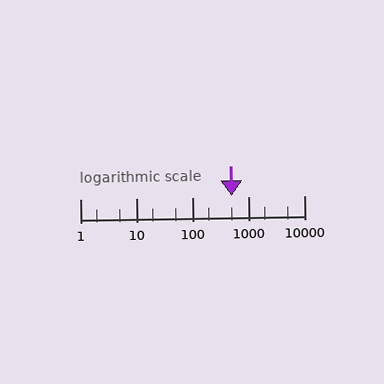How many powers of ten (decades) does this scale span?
The scale spans 4 decades, from 1 to 10000.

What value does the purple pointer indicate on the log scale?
The pointer indicates approximately 510.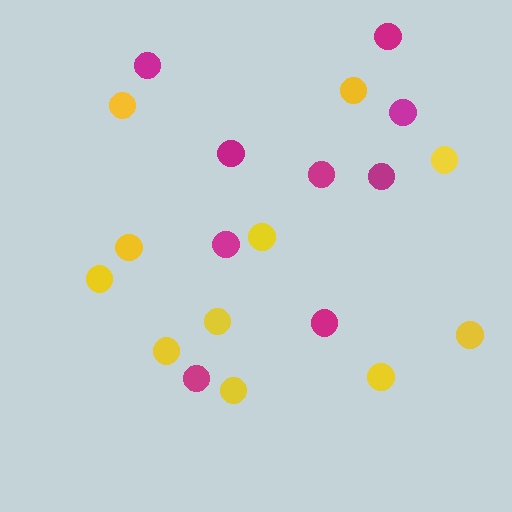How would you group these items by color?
There are 2 groups: one group of magenta circles (9) and one group of yellow circles (11).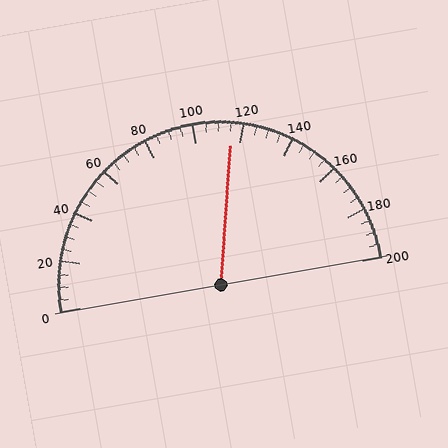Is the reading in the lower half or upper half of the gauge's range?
The reading is in the upper half of the range (0 to 200).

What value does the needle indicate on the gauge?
The needle indicates approximately 115.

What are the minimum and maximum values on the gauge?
The gauge ranges from 0 to 200.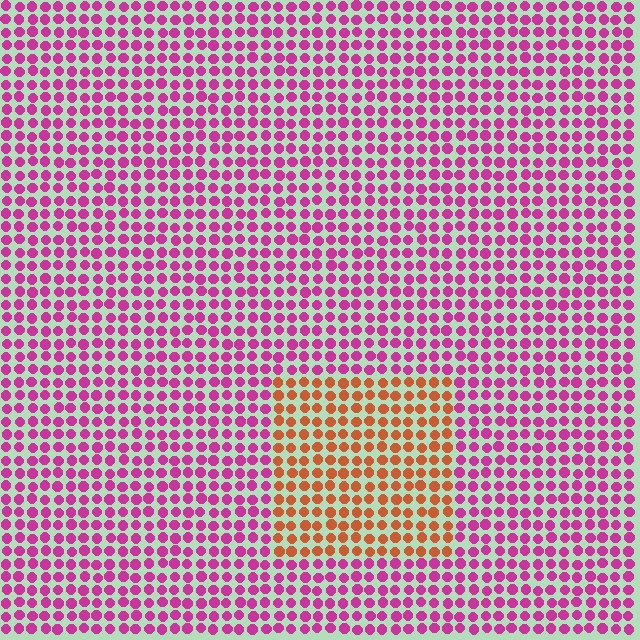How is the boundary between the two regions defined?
The boundary is defined purely by a slight shift in hue (about 59 degrees). Spacing, size, and orientation are identical on both sides.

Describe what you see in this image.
The image is filled with small magenta elements in a uniform arrangement. A rectangle-shaped region is visible where the elements are tinted to a slightly different hue, forming a subtle color boundary.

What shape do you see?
I see a rectangle.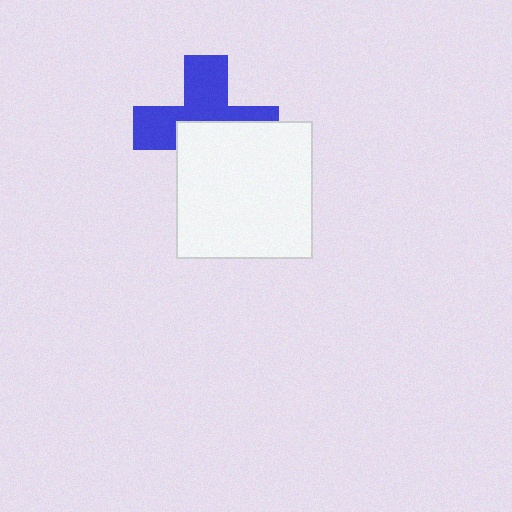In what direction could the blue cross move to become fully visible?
The blue cross could move up. That would shift it out from behind the white square entirely.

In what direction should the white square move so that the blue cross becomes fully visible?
The white square should move down. That is the shortest direction to clear the overlap and leave the blue cross fully visible.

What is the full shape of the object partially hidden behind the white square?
The partially hidden object is a blue cross.